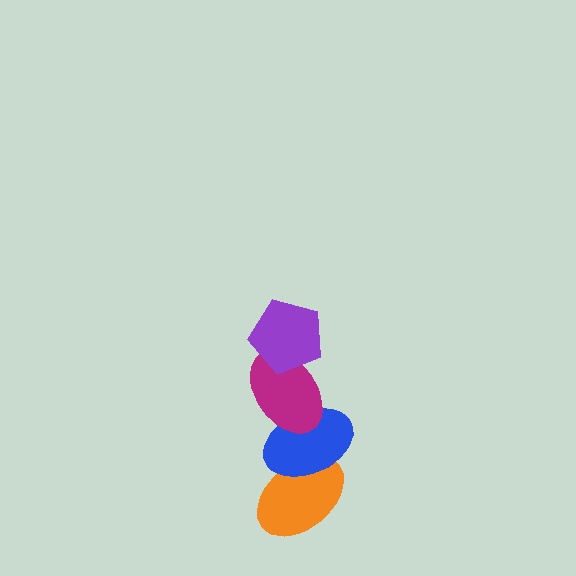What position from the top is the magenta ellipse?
The magenta ellipse is 2nd from the top.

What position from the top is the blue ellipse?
The blue ellipse is 3rd from the top.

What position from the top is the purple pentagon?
The purple pentagon is 1st from the top.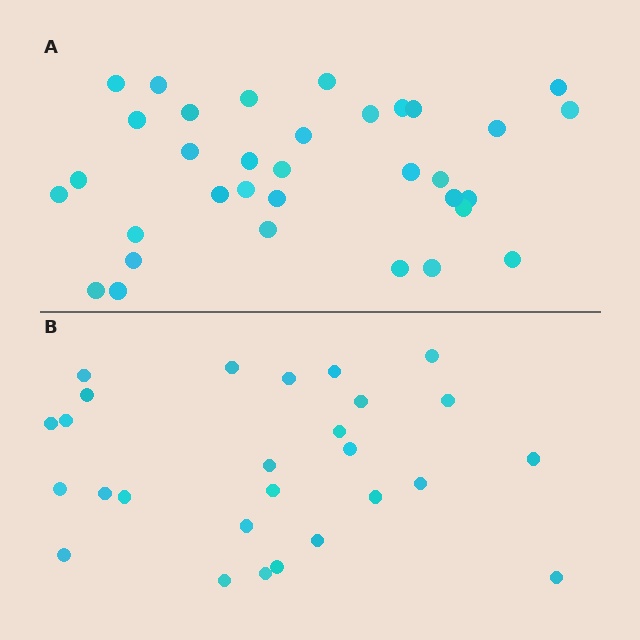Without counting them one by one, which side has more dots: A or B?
Region A (the top region) has more dots.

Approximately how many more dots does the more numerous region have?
Region A has roughly 8 or so more dots than region B.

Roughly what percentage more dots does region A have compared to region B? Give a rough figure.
About 25% more.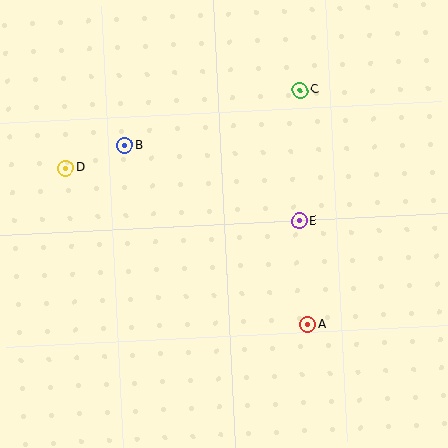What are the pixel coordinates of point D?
Point D is at (66, 168).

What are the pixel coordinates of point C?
Point C is at (300, 90).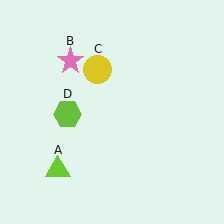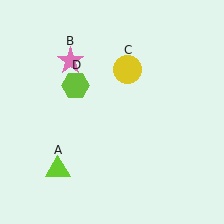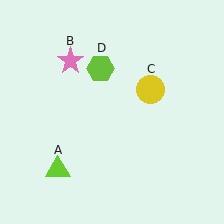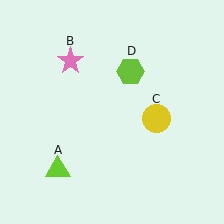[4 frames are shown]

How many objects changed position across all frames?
2 objects changed position: yellow circle (object C), lime hexagon (object D).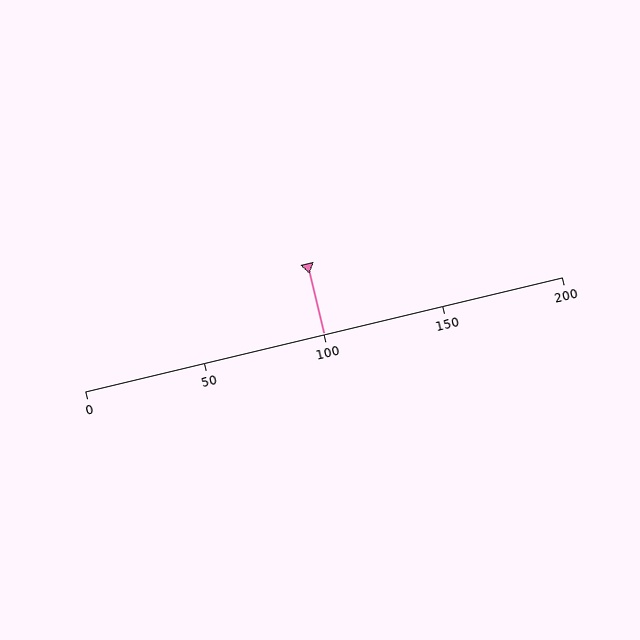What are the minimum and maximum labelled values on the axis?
The axis runs from 0 to 200.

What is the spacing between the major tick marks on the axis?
The major ticks are spaced 50 apart.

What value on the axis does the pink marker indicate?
The marker indicates approximately 100.